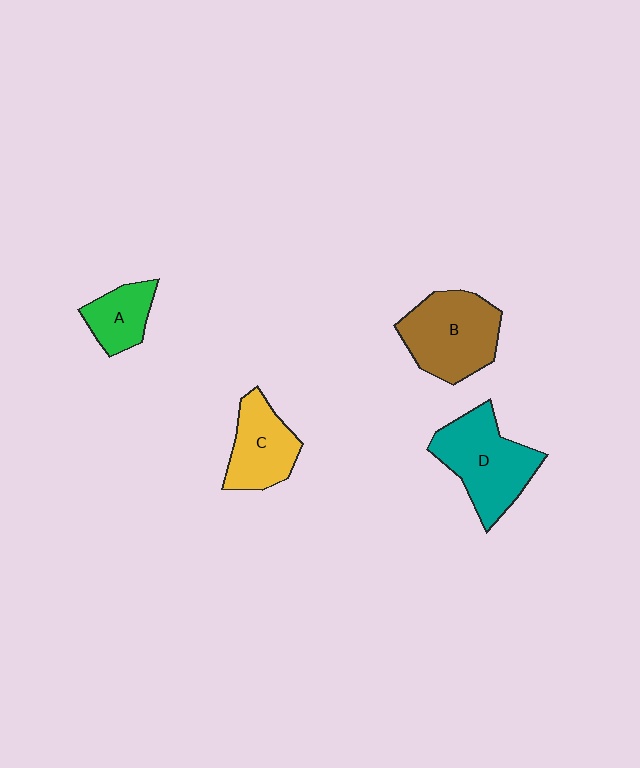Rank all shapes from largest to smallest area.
From largest to smallest: D (teal), B (brown), C (yellow), A (green).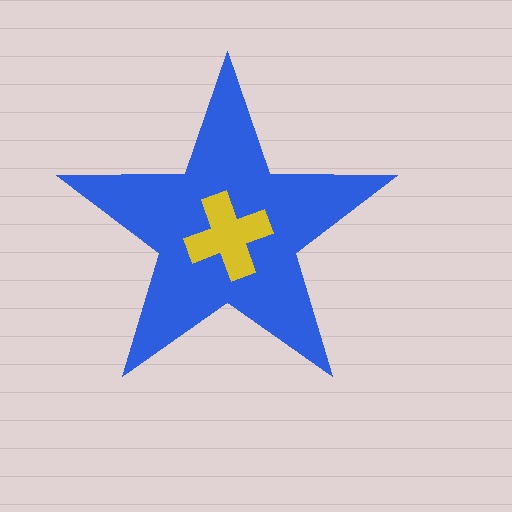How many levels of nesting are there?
2.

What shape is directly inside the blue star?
The yellow cross.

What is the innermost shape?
The yellow cross.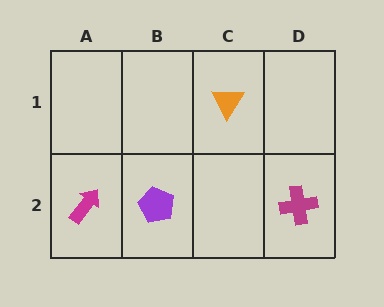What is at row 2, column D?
A magenta cross.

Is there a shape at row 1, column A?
No, that cell is empty.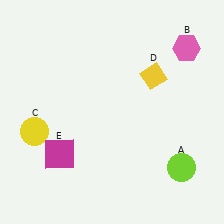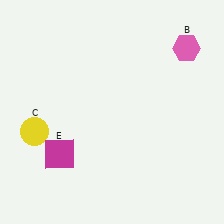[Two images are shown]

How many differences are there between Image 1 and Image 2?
There are 2 differences between the two images.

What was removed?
The yellow diamond (D), the lime circle (A) were removed in Image 2.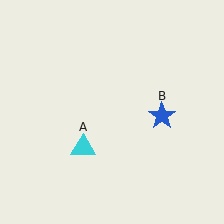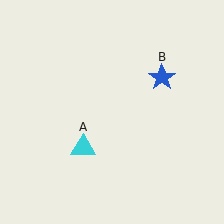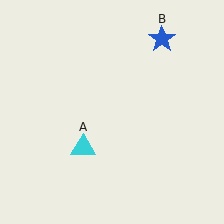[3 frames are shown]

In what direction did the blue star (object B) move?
The blue star (object B) moved up.